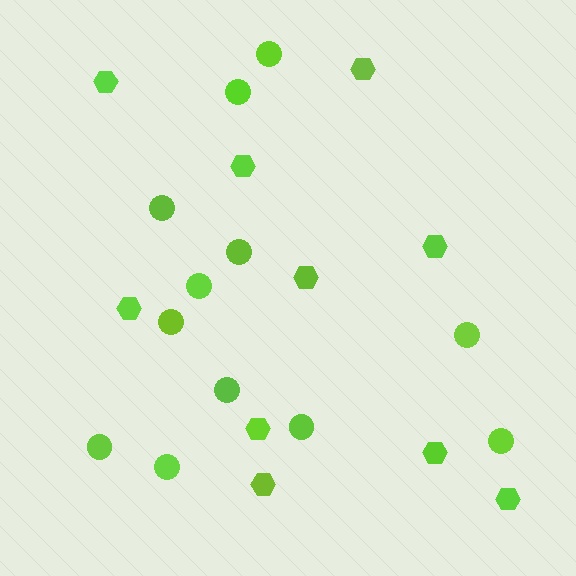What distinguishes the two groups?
There are 2 groups: one group of hexagons (10) and one group of circles (12).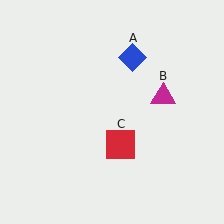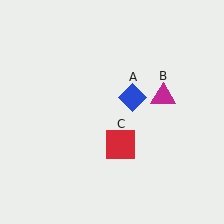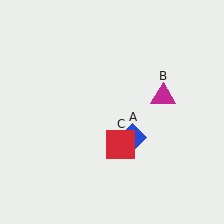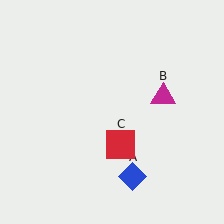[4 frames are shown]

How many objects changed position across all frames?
1 object changed position: blue diamond (object A).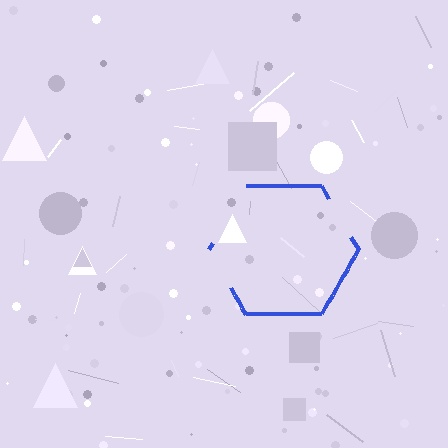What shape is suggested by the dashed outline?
The dashed outline suggests a hexagon.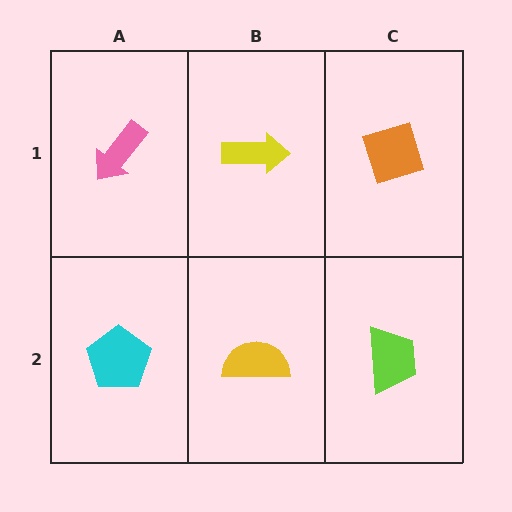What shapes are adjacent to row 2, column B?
A yellow arrow (row 1, column B), a cyan pentagon (row 2, column A), a lime trapezoid (row 2, column C).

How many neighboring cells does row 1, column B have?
3.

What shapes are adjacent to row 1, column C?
A lime trapezoid (row 2, column C), a yellow arrow (row 1, column B).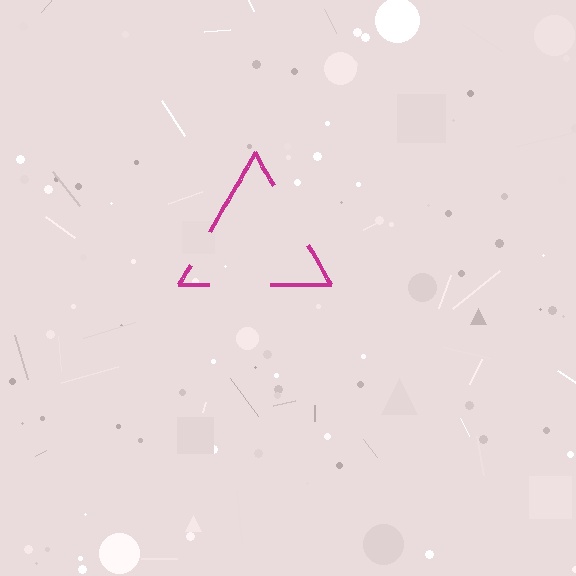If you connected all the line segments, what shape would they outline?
They would outline a triangle.